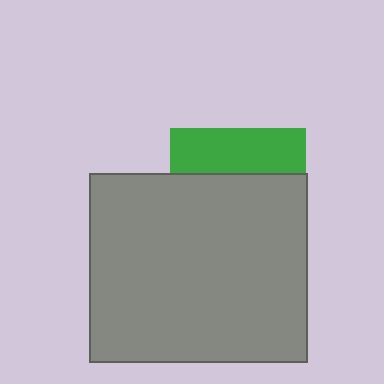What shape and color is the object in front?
The object in front is a gray rectangle.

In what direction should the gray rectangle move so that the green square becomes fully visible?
The gray rectangle should move down. That is the shortest direction to clear the overlap and leave the green square fully visible.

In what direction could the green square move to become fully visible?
The green square could move up. That would shift it out from behind the gray rectangle entirely.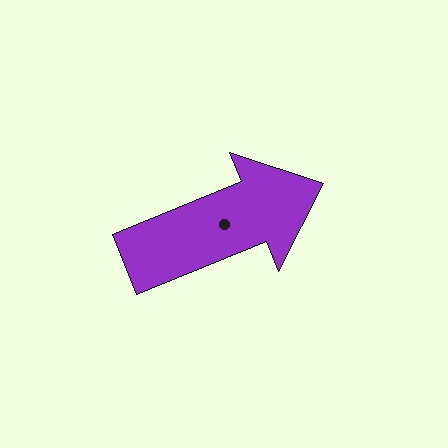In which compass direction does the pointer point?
East.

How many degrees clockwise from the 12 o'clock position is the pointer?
Approximately 68 degrees.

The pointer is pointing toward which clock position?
Roughly 2 o'clock.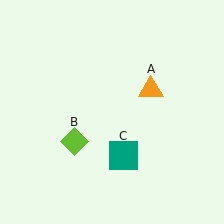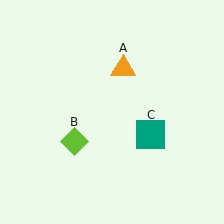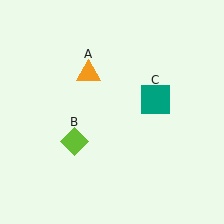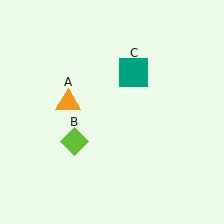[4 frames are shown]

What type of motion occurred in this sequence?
The orange triangle (object A), teal square (object C) rotated counterclockwise around the center of the scene.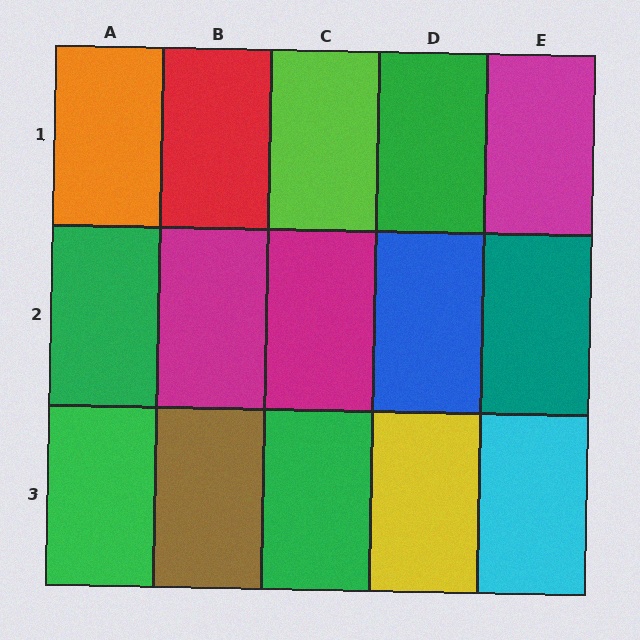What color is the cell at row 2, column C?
Magenta.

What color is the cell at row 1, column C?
Lime.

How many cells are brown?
1 cell is brown.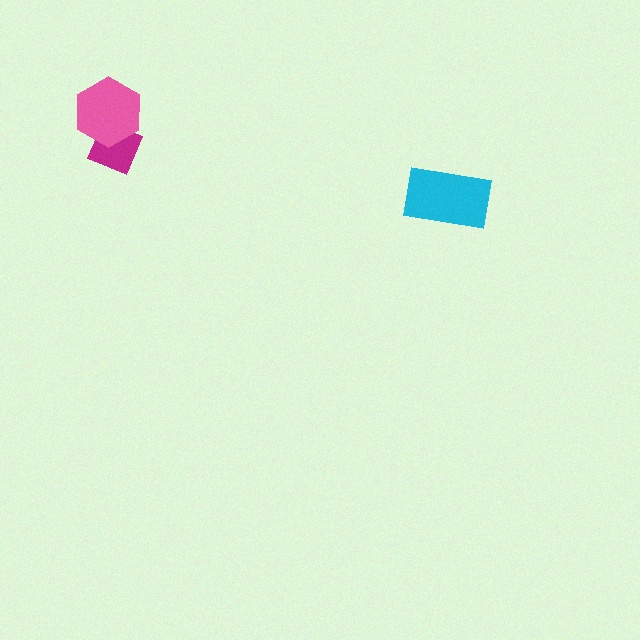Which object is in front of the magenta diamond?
The pink hexagon is in front of the magenta diamond.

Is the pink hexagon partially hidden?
No, no other shape covers it.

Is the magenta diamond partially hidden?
Yes, it is partially covered by another shape.